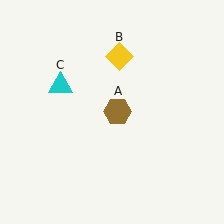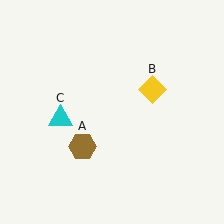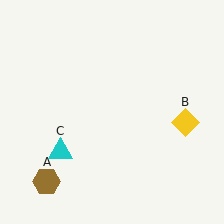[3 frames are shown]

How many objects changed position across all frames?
3 objects changed position: brown hexagon (object A), yellow diamond (object B), cyan triangle (object C).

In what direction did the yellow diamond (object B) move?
The yellow diamond (object B) moved down and to the right.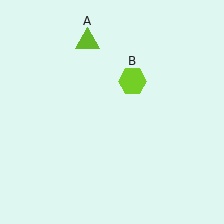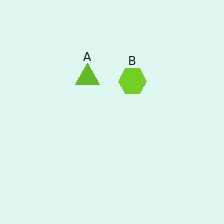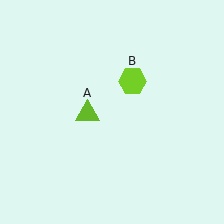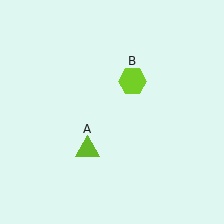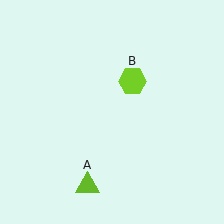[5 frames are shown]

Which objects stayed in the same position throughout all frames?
Lime hexagon (object B) remained stationary.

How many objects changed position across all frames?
1 object changed position: lime triangle (object A).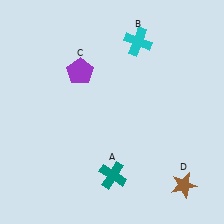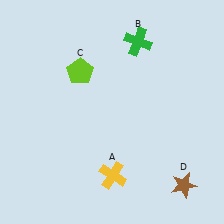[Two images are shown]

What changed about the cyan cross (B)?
In Image 1, B is cyan. In Image 2, it changed to green.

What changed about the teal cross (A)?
In Image 1, A is teal. In Image 2, it changed to yellow.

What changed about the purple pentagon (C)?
In Image 1, C is purple. In Image 2, it changed to lime.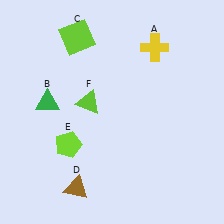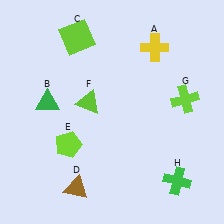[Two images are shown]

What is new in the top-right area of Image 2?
A lime cross (G) was added in the top-right area of Image 2.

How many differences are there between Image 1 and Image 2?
There are 2 differences between the two images.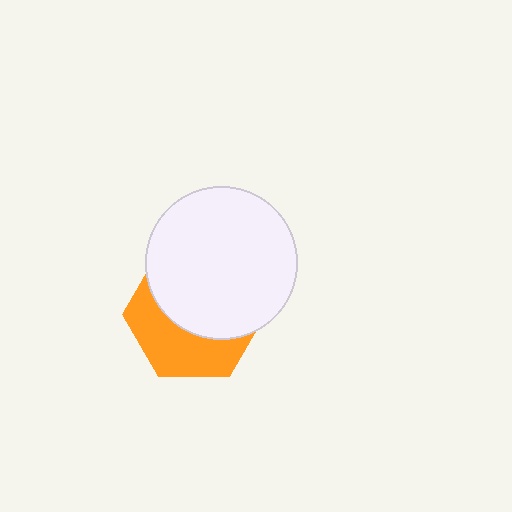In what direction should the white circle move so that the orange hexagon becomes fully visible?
The white circle should move up. That is the shortest direction to clear the overlap and leave the orange hexagon fully visible.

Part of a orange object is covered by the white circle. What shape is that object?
It is a hexagon.